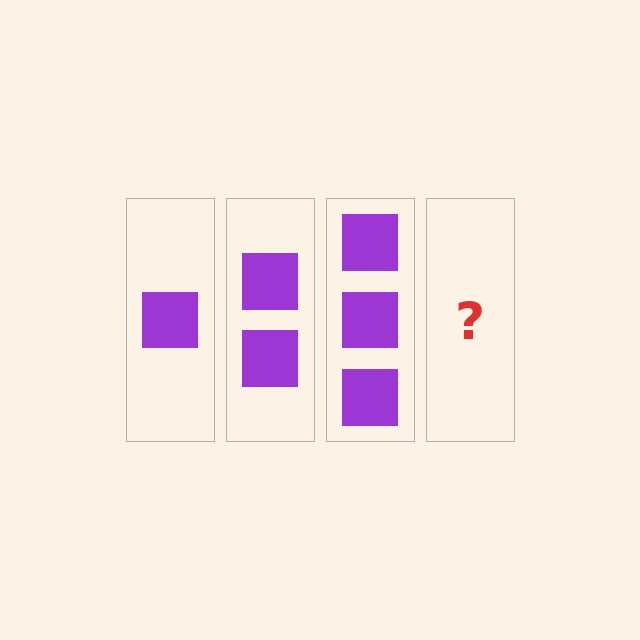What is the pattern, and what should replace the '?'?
The pattern is that each step adds one more square. The '?' should be 4 squares.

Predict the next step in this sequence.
The next step is 4 squares.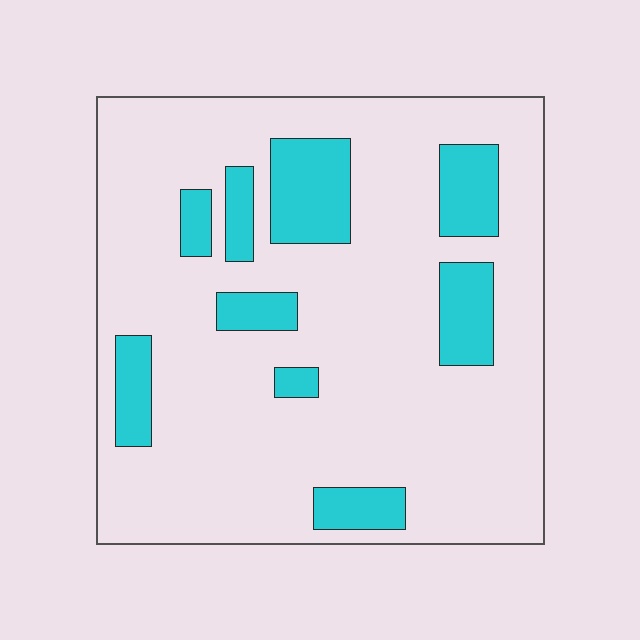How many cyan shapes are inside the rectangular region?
9.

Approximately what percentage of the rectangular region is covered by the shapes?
Approximately 20%.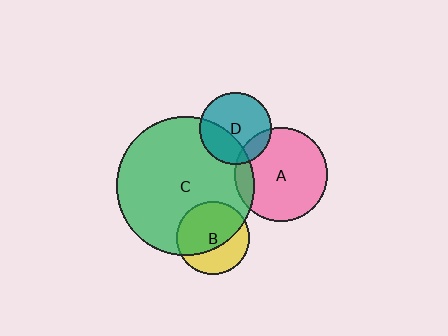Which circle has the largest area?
Circle C (green).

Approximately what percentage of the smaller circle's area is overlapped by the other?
Approximately 60%.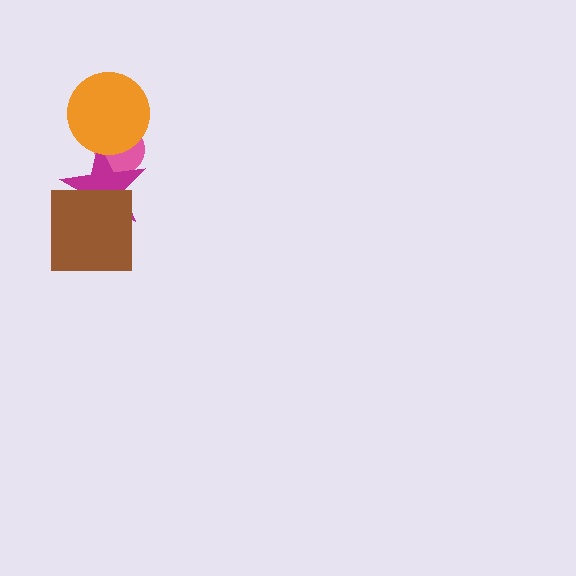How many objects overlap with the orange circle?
2 objects overlap with the orange circle.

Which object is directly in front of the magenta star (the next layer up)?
The orange circle is directly in front of the magenta star.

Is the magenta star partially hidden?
Yes, it is partially covered by another shape.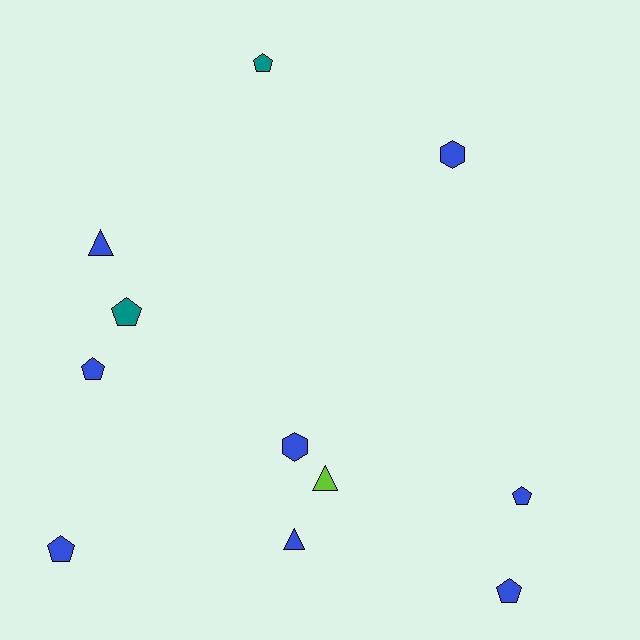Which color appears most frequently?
Blue, with 8 objects.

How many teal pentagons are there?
There are 2 teal pentagons.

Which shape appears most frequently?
Pentagon, with 6 objects.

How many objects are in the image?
There are 11 objects.